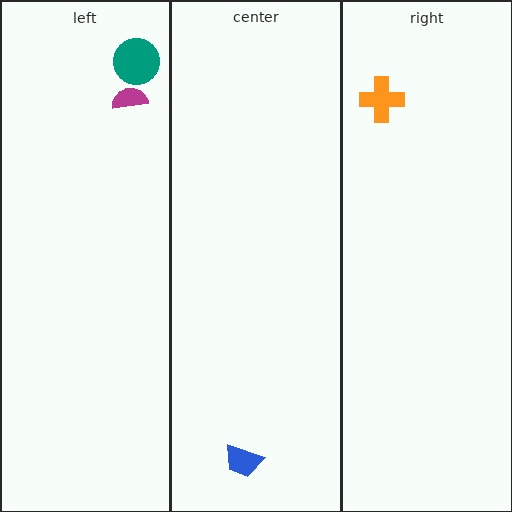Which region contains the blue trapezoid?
The center region.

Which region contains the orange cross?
The right region.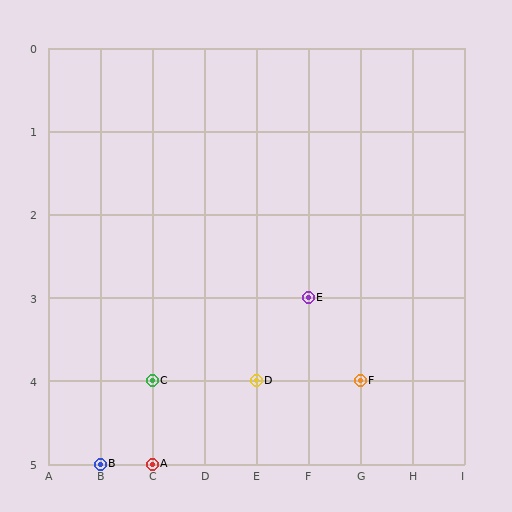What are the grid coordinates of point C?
Point C is at grid coordinates (C, 4).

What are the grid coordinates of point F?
Point F is at grid coordinates (G, 4).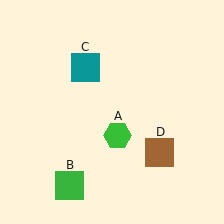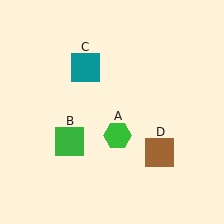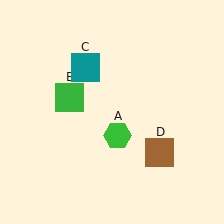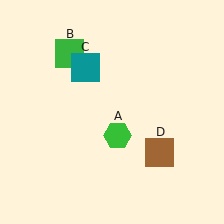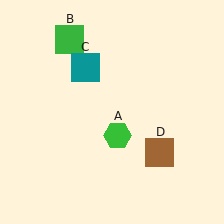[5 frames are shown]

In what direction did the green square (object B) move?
The green square (object B) moved up.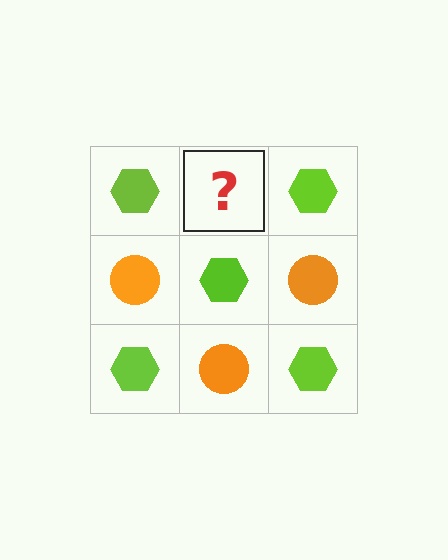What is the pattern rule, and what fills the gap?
The rule is that it alternates lime hexagon and orange circle in a checkerboard pattern. The gap should be filled with an orange circle.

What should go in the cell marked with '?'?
The missing cell should contain an orange circle.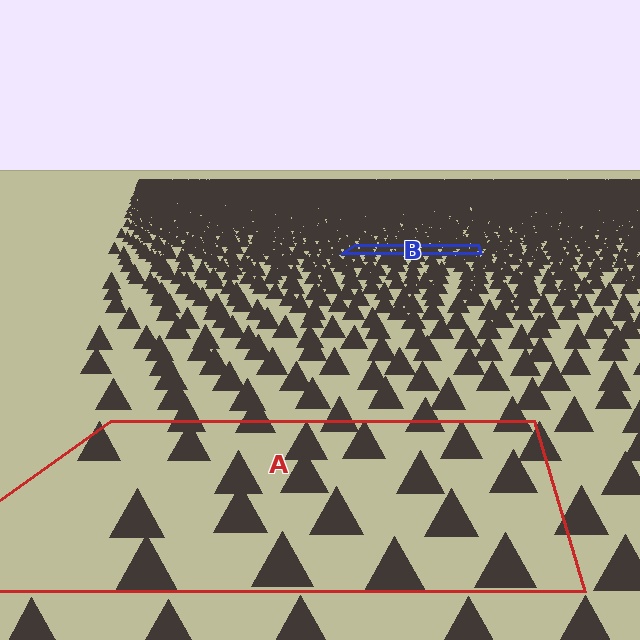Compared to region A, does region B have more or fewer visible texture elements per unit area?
Region B has more texture elements per unit area — they are packed more densely because it is farther away.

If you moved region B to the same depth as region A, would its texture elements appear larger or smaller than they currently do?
They would appear larger. At a closer depth, the same texture elements are projected at a bigger on-screen size.